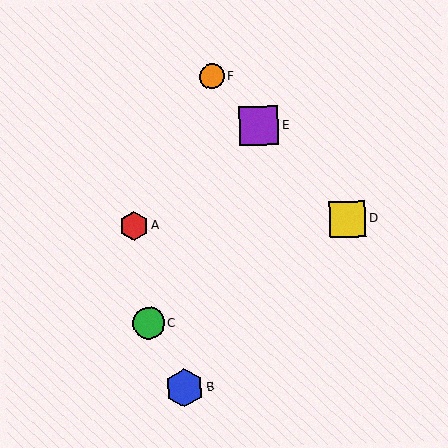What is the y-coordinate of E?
Object E is at y≈126.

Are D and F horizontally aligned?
No, D is at y≈219 and F is at y≈76.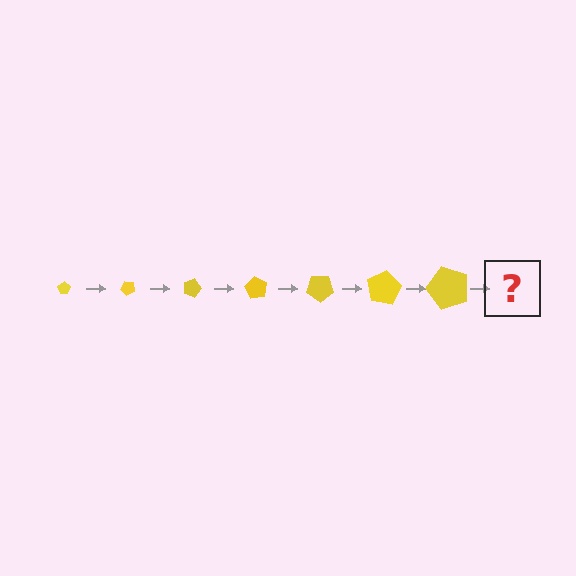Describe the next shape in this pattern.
It should be a pentagon, larger than the previous one and rotated 315 degrees from the start.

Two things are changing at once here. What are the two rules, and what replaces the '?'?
The two rules are that the pentagon grows larger each step and it rotates 45 degrees each step. The '?' should be a pentagon, larger than the previous one and rotated 315 degrees from the start.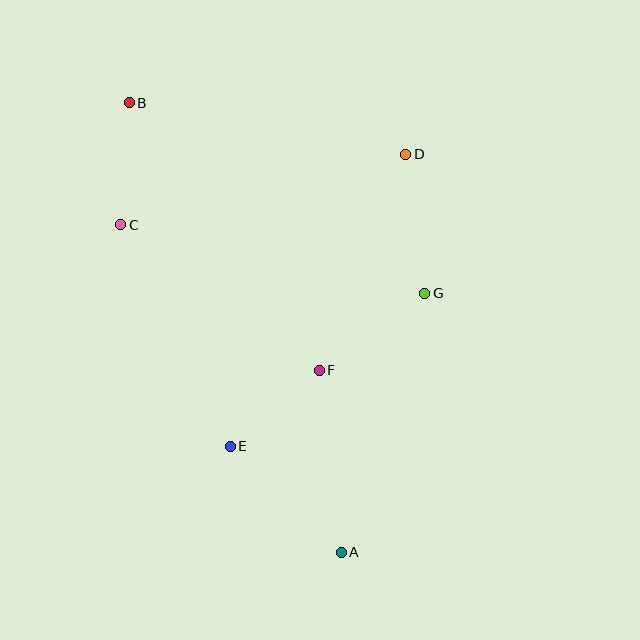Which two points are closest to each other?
Points E and F are closest to each other.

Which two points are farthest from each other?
Points A and B are farthest from each other.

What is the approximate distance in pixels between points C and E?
The distance between C and E is approximately 247 pixels.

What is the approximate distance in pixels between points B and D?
The distance between B and D is approximately 281 pixels.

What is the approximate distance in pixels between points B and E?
The distance between B and E is approximately 358 pixels.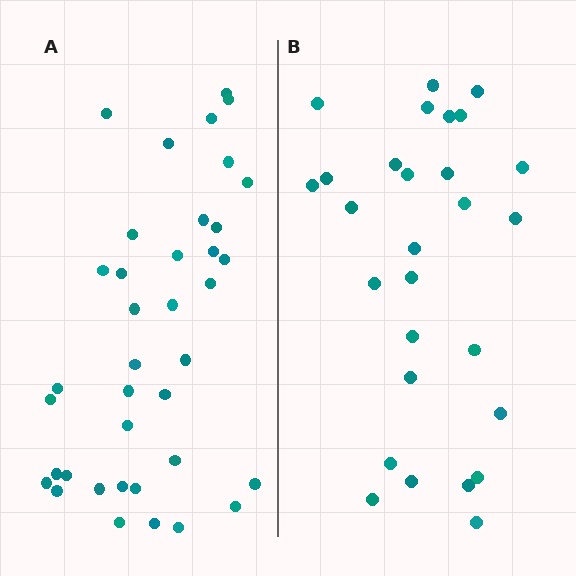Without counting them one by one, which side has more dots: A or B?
Region A (the left region) has more dots.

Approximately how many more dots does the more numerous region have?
Region A has roughly 10 or so more dots than region B.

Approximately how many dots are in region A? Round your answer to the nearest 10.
About 40 dots. (The exact count is 38, which rounds to 40.)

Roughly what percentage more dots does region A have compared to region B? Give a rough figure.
About 35% more.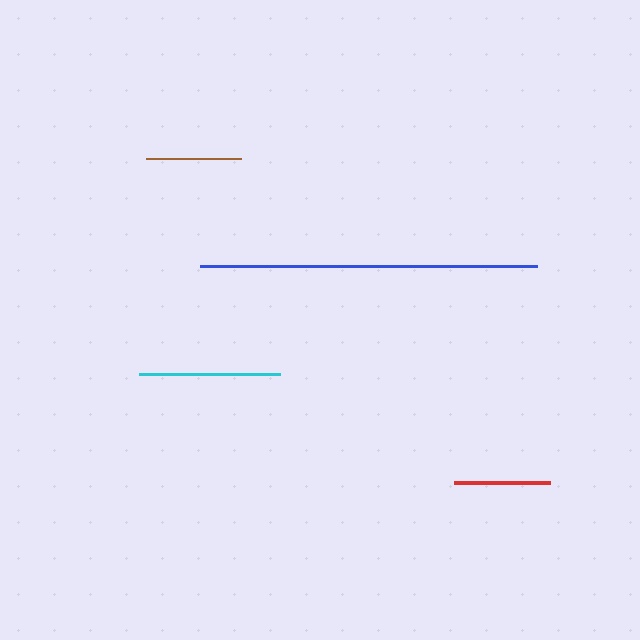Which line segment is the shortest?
The brown line is the shortest at approximately 95 pixels.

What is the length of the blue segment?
The blue segment is approximately 337 pixels long.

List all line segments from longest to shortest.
From longest to shortest: blue, cyan, red, brown.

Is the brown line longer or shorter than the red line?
The red line is longer than the brown line.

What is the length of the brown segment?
The brown segment is approximately 95 pixels long.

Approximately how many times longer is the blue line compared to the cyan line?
The blue line is approximately 2.4 times the length of the cyan line.